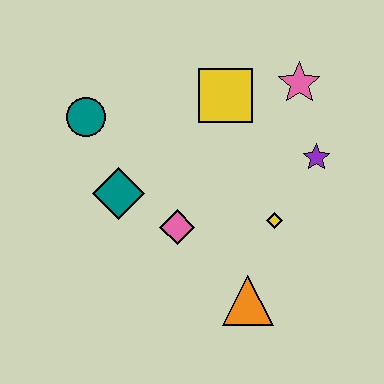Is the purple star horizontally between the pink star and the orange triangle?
No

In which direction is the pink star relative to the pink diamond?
The pink star is above the pink diamond.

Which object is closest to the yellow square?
The pink star is closest to the yellow square.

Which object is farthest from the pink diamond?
The pink star is farthest from the pink diamond.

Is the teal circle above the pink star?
No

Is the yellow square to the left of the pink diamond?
No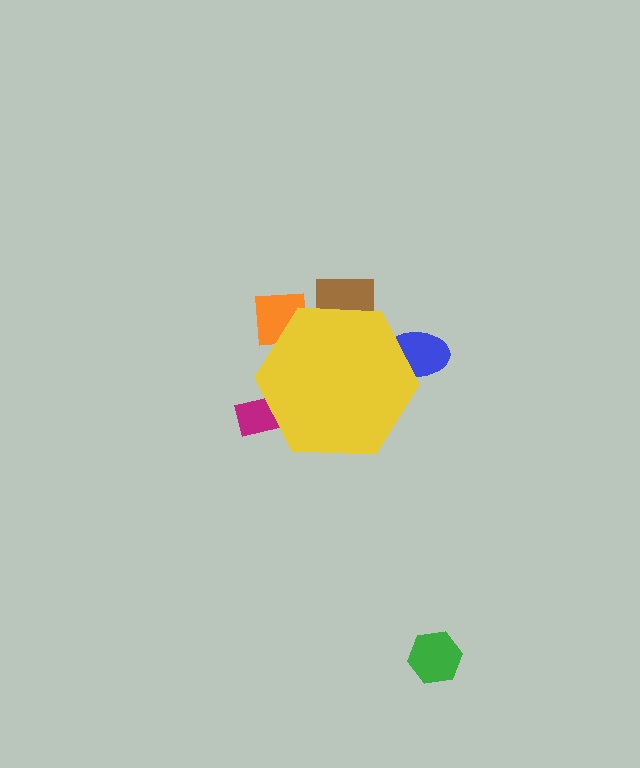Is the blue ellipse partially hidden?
Yes, the blue ellipse is partially hidden behind the yellow hexagon.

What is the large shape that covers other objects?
A yellow hexagon.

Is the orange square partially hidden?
Yes, the orange square is partially hidden behind the yellow hexagon.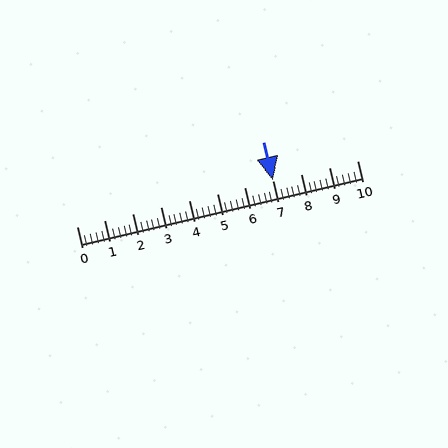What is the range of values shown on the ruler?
The ruler shows values from 0 to 10.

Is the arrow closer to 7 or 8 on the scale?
The arrow is closer to 7.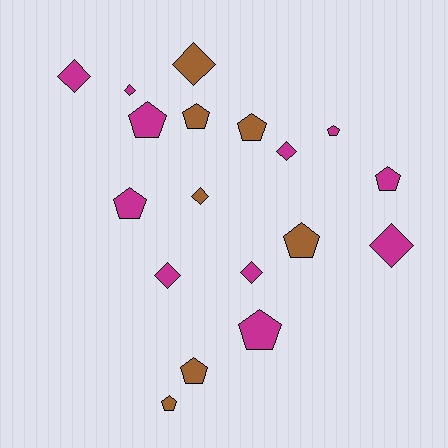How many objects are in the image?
There are 18 objects.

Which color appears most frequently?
Magenta, with 11 objects.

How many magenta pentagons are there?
There are 5 magenta pentagons.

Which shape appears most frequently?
Pentagon, with 10 objects.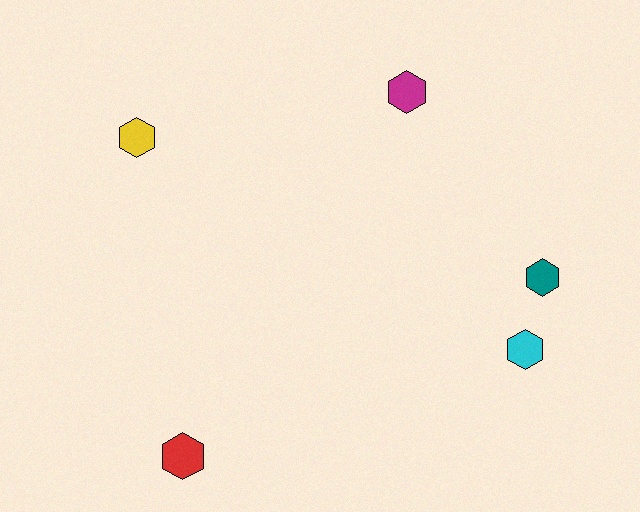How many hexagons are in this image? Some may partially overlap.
There are 5 hexagons.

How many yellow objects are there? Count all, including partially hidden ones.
There is 1 yellow object.